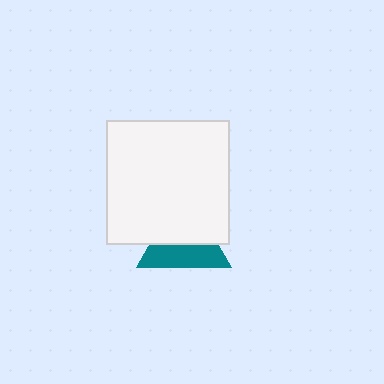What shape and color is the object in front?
The object in front is a white square.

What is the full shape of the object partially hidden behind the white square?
The partially hidden object is a teal triangle.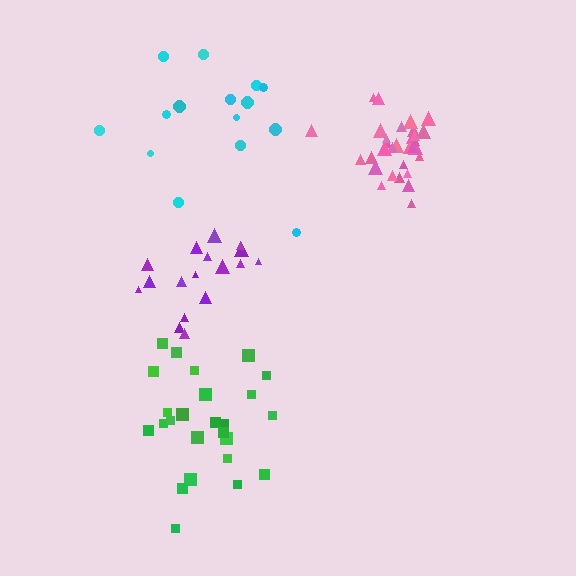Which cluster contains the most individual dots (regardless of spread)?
Pink (31).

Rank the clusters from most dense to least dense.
pink, purple, green, cyan.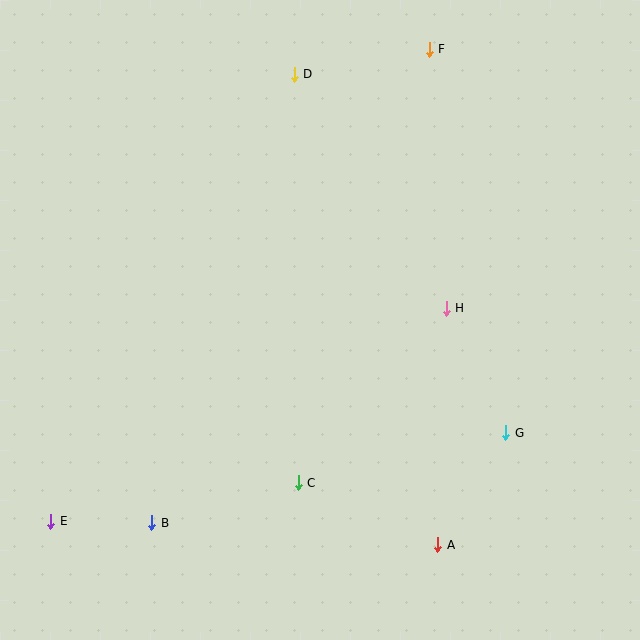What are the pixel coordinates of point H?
Point H is at (446, 308).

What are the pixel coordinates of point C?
Point C is at (298, 483).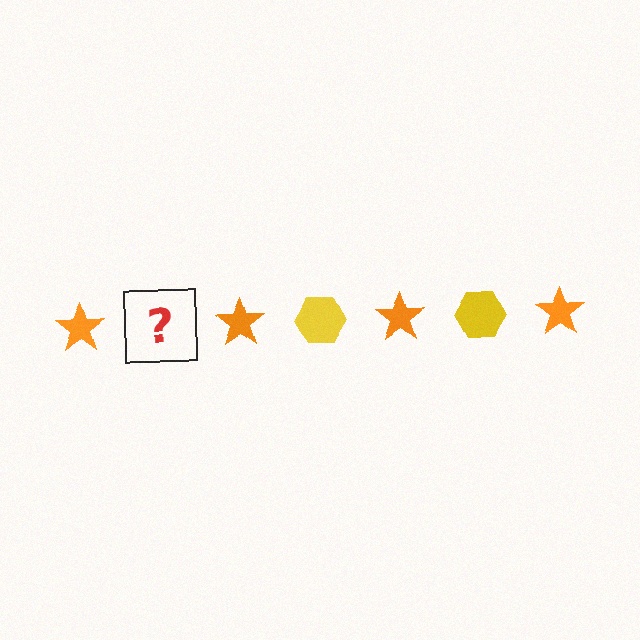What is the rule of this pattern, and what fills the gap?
The rule is that the pattern alternates between orange star and yellow hexagon. The gap should be filled with a yellow hexagon.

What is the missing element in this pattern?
The missing element is a yellow hexagon.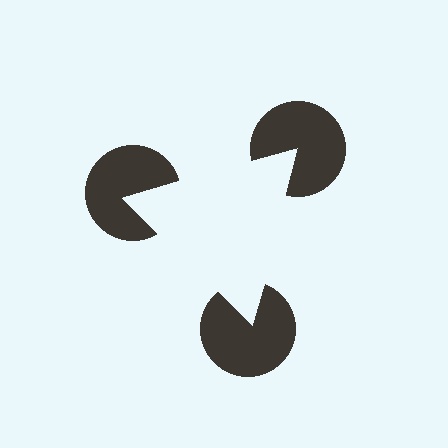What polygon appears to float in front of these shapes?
An illusory triangle — its edges are inferred from the aligned wedge cuts in the pac-man discs, not physically drawn.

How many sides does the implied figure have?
3 sides.